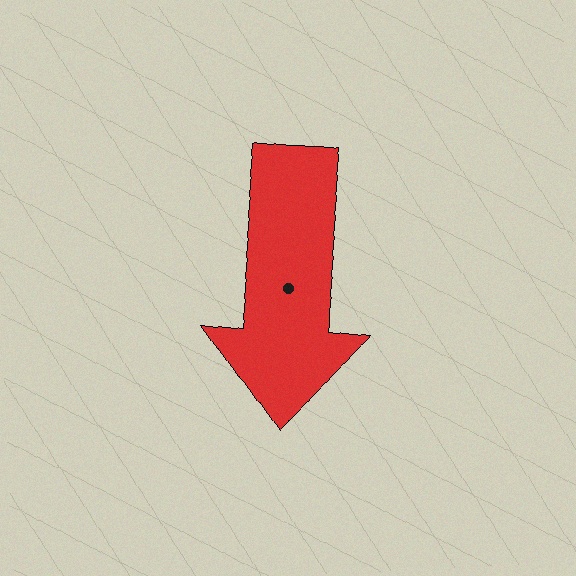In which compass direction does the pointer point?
South.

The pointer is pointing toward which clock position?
Roughly 6 o'clock.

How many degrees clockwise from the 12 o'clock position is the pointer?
Approximately 186 degrees.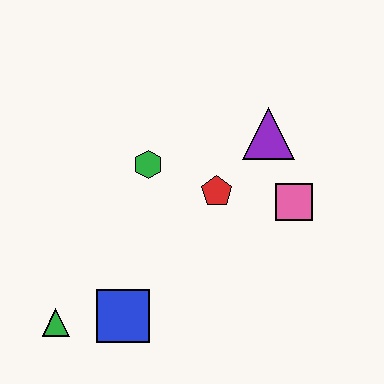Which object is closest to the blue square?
The green triangle is closest to the blue square.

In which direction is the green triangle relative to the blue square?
The green triangle is to the left of the blue square.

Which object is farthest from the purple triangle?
The green triangle is farthest from the purple triangle.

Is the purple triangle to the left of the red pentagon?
No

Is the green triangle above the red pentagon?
No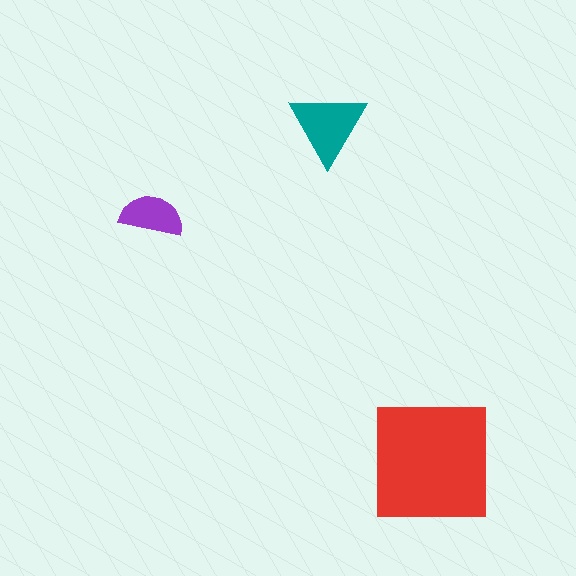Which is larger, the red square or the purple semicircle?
The red square.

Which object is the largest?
The red square.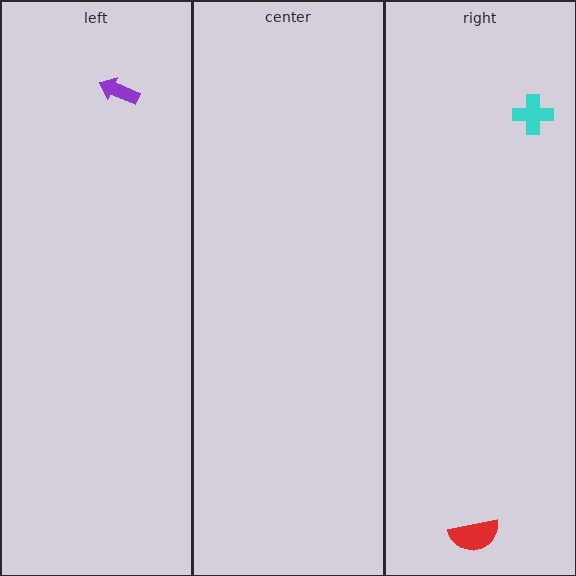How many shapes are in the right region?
2.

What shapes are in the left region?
The purple arrow.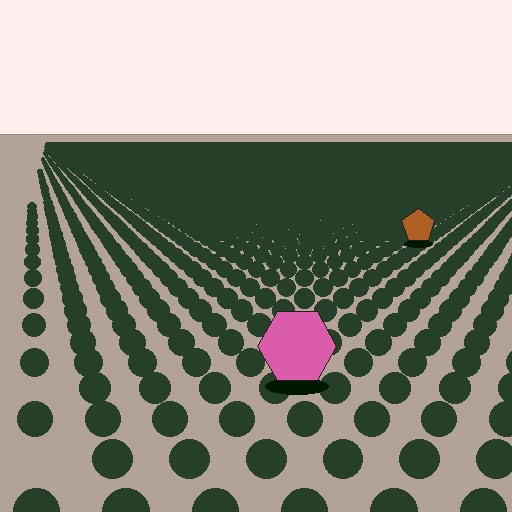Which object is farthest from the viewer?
The brown pentagon is farthest from the viewer. It appears smaller and the ground texture around it is denser.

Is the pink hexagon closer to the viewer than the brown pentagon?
Yes. The pink hexagon is closer — you can tell from the texture gradient: the ground texture is coarser near it.